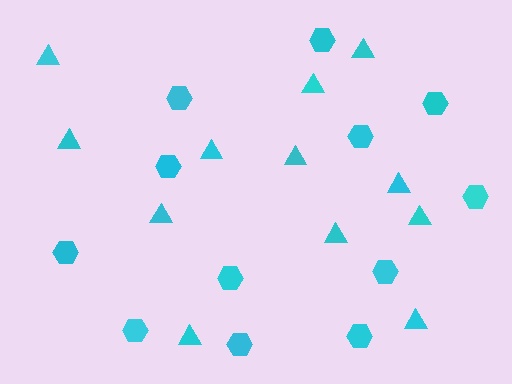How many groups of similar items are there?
There are 2 groups: one group of hexagons (12) and one group of triangles (12).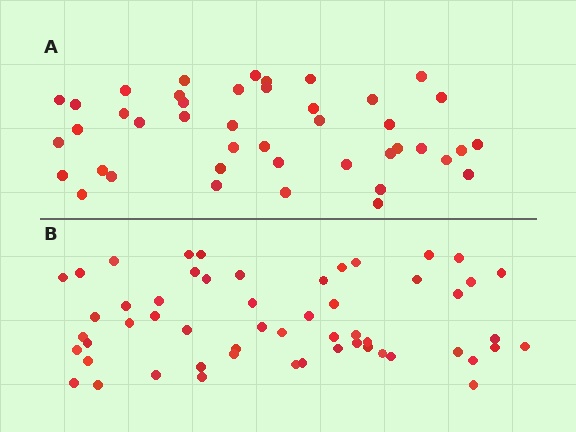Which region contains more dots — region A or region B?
Region B (the bottom region) has more dots.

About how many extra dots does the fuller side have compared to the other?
Region B has roughly 12 or so more dots than region A.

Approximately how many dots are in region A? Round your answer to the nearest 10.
About 40 dots. (The exact count is 43, which rounds to 40.)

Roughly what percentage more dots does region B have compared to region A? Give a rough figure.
About 30% more.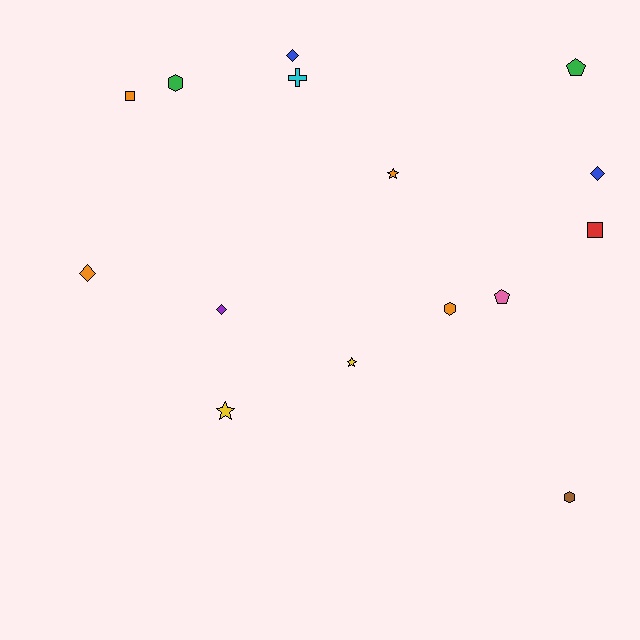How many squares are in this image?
There are 2 squares.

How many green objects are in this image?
There are 2 green objects.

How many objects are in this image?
There are 15 objects.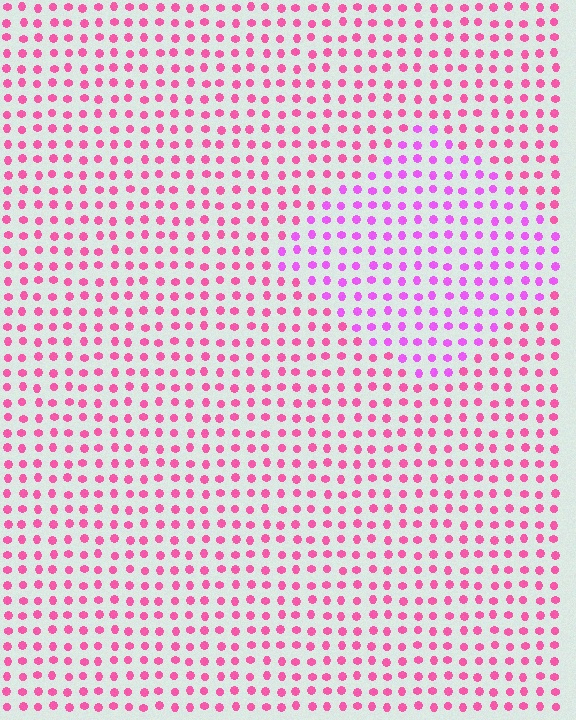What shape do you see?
I see a diamond.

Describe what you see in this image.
The image is filled with small pink elements in a uniform arrangement. A diamond-shaped region is visible where the elements are tinted to a slightly different hue, forming a subtle color boundary.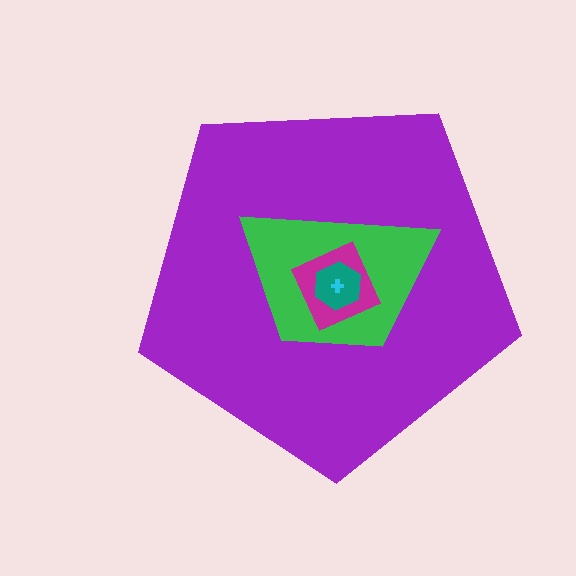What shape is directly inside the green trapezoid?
The magenta square.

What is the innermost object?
The cyan cross.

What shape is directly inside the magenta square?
The teal hexagon.